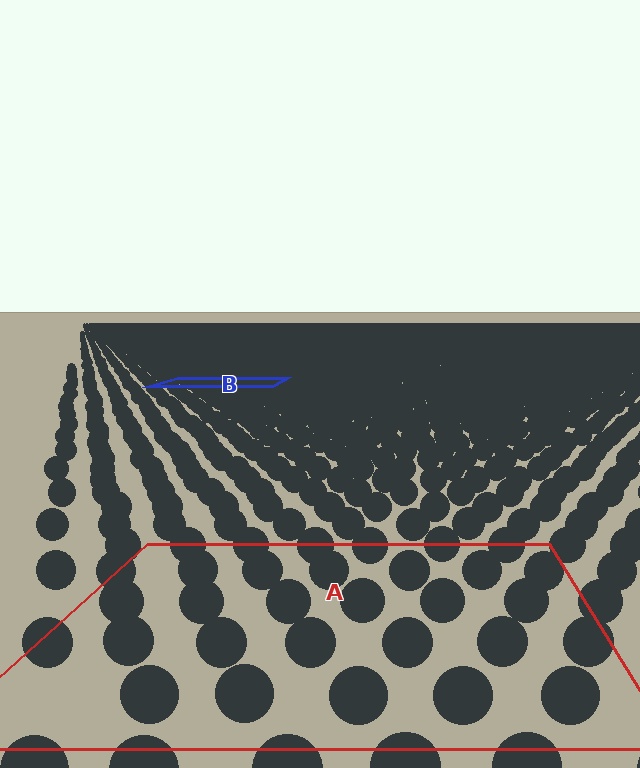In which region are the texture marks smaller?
The texture marks are smaller in region B, because it is farther away.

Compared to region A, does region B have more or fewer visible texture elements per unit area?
Region B has more texture elements per unit area — they are packed more densely because it is farther away.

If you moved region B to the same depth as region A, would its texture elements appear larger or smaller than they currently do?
They would appear larger. At a closer depth, the same texture elements are projected at a bigger on-screen size.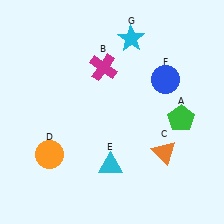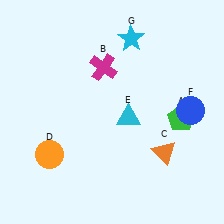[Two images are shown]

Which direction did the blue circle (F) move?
The blue circle (F) moved down.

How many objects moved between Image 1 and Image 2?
2 objects moved between the two images.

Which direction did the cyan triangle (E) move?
The cyan triangle (E) moved up.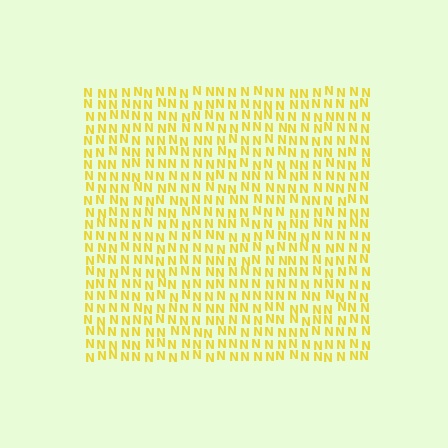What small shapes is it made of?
It is made of small letter N's.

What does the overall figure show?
The overall figure shows a square.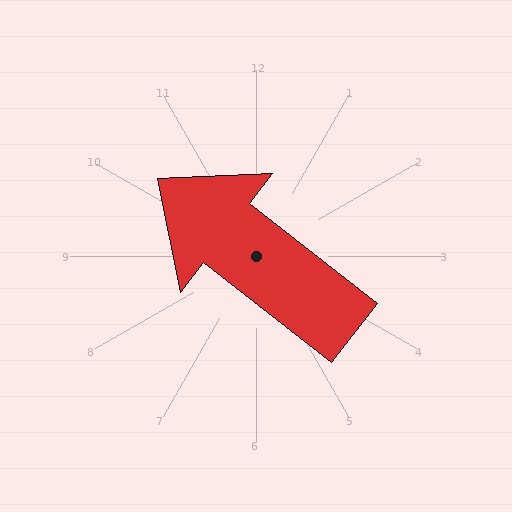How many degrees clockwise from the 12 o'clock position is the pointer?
Approximately 308 degrees.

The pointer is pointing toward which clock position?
Roughly 10 o'clock.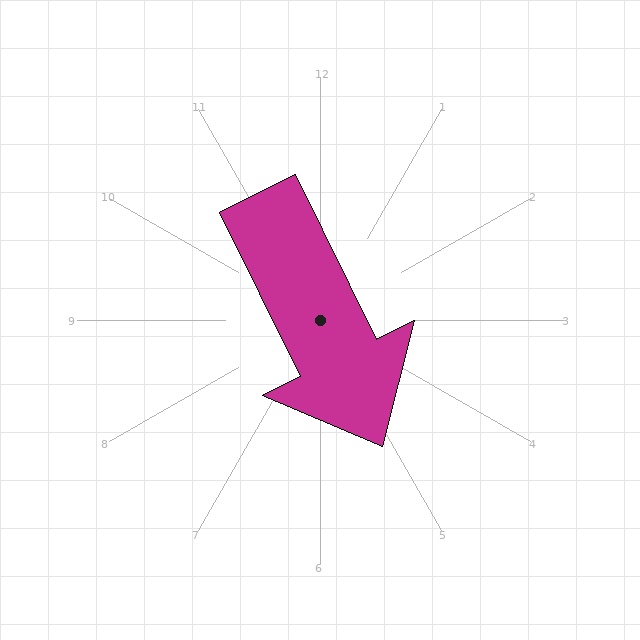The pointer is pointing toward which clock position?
Roughly 5 o'clock.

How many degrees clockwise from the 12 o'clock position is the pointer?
Approximately 154 degrees.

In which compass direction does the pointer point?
Southeast.